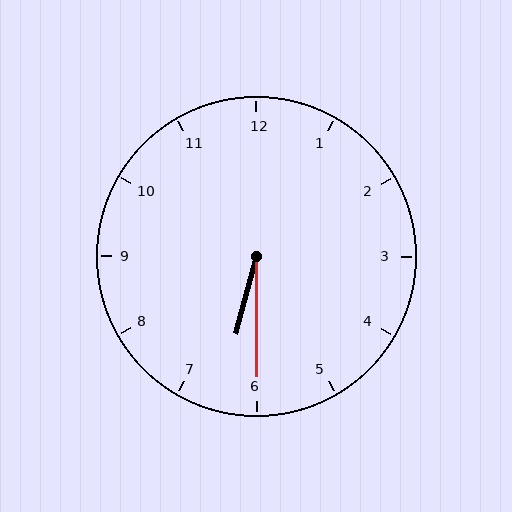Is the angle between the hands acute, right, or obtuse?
It is acute.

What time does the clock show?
6:30.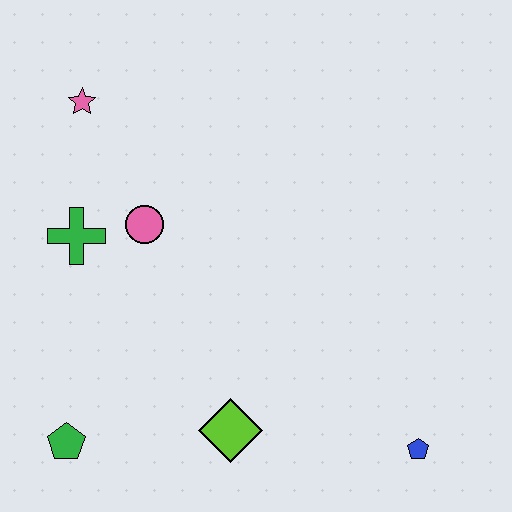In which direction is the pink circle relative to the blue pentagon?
The pink circle is to the left of the blue pentagon.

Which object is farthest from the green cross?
The blue pentagon is farthest from the green cross.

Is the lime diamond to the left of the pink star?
No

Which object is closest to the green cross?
The pink circle is closest to the green cross.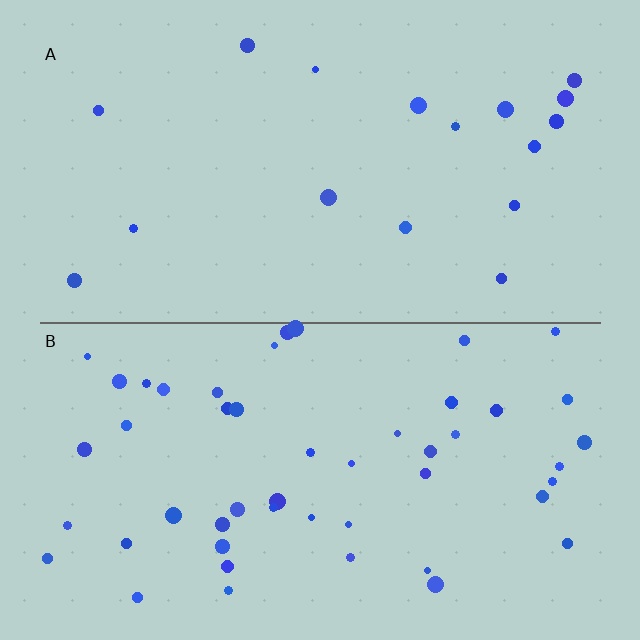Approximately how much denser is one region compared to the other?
Approximately 2.9× — region B over region A.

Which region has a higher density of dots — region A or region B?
B (the bottom).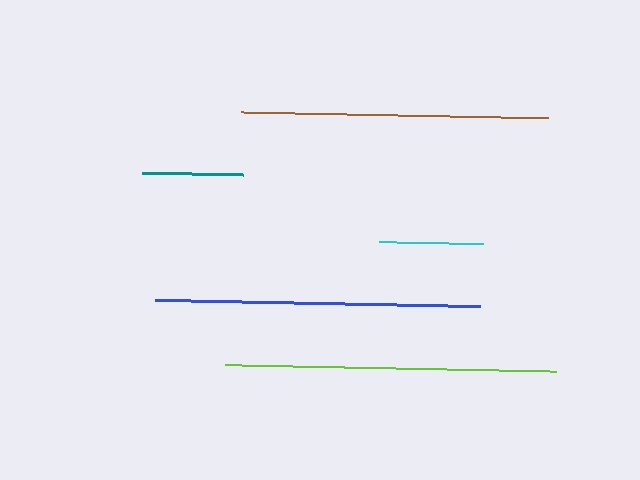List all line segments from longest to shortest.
From longest to shortest: lime, blue, brown, cyan, teal.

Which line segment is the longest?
The lime line is the longest at approximately 333 pixels.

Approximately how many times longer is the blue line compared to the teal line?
The blue line is approximately 3.2 times the length of the teal line.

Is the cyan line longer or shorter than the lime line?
The lime line is longer than the cyan line.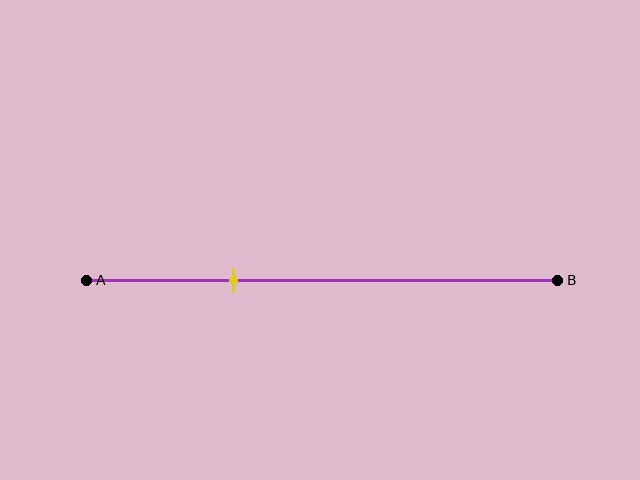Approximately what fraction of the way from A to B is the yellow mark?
The yellow mark is approximately 30% of the way from A to B.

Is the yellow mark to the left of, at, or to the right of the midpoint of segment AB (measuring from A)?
The yellow mark is to the left of the midpoint of segment AB.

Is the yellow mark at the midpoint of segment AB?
No, the mark is at about 30% from A, not at the 50% midpoint.